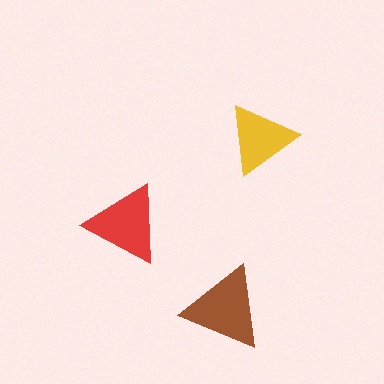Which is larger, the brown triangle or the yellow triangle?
The brown one.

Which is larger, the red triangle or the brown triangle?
The brown one.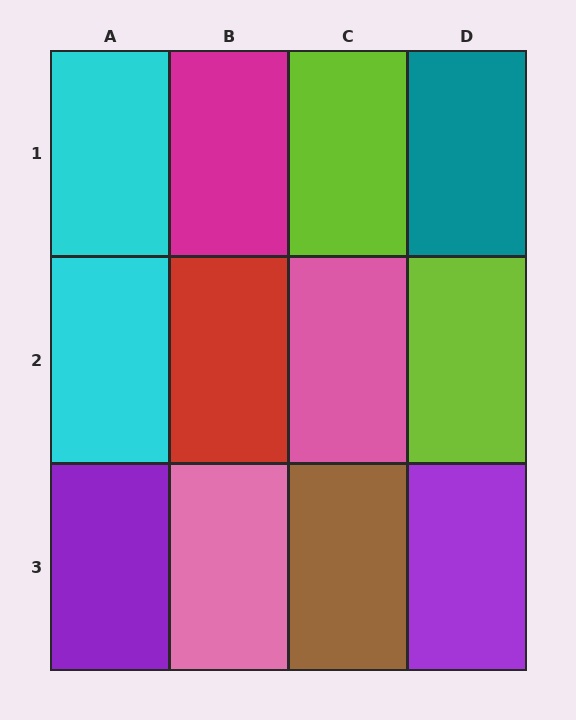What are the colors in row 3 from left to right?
Purple, pink, brown, purple.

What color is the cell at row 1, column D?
Teal.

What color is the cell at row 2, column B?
Red.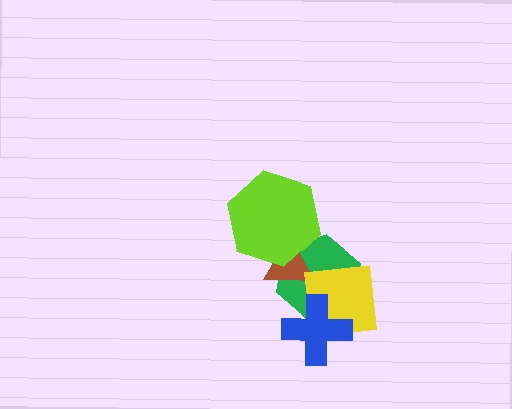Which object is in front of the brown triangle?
The lime hexagon is in front of the brown triangle.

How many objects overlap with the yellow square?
2 objects overlap with the yellow square.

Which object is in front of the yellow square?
The blue cross is in front of the yellow square.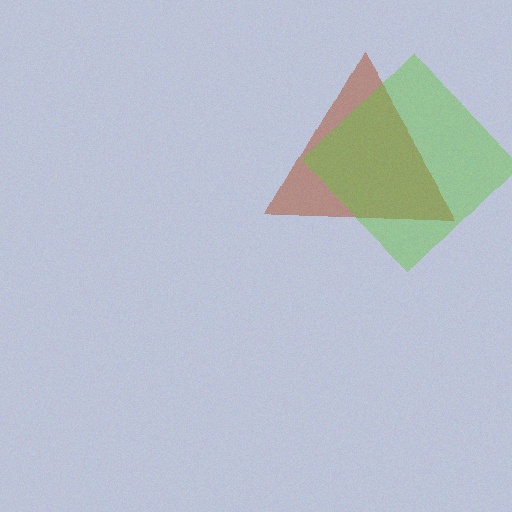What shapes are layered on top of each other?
The layered shapes are: a brown triangle, a lime diamond.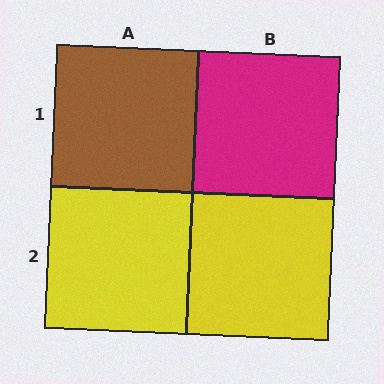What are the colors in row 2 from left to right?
Yellow, yellow.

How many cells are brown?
1 cell is brown.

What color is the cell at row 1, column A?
Brown.